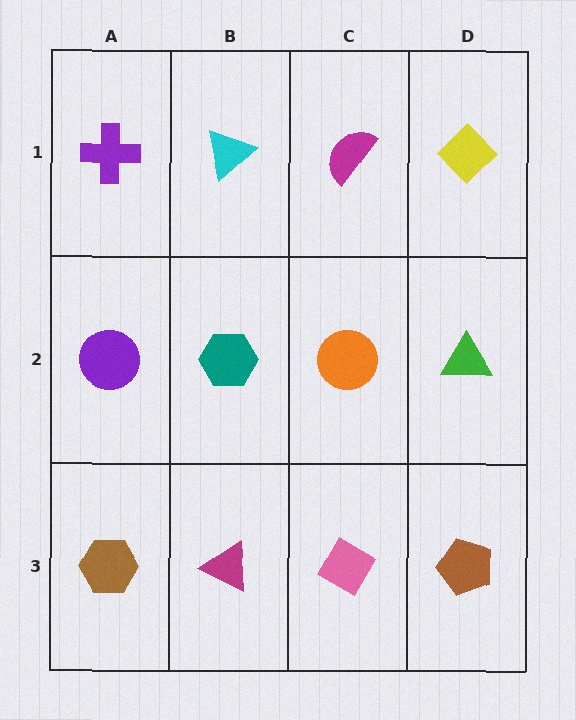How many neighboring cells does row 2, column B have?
4.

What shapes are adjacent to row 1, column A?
A purple circle (row 2, column A), a cyan triangle (row 1, column B).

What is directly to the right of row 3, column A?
A magenta triangle.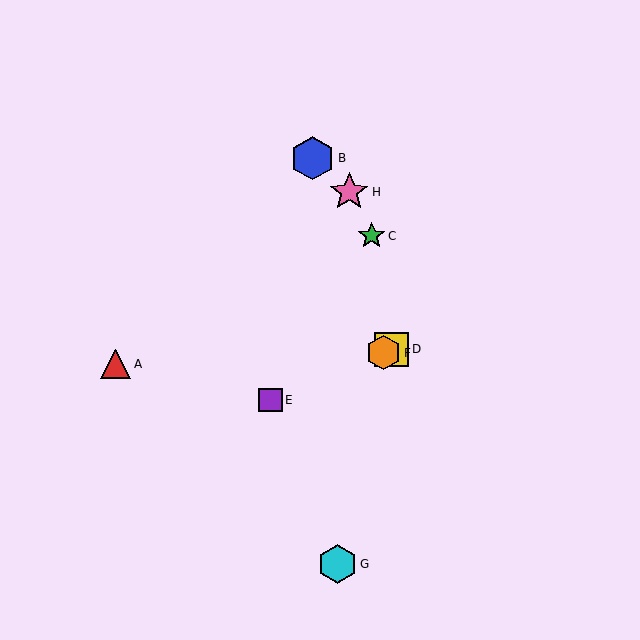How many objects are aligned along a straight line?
3 objects (D, E, F) are aligned along a straight line.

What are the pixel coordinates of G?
Object G is at (337, 564).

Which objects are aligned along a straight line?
Objects D, E, F are aligned along a straight line.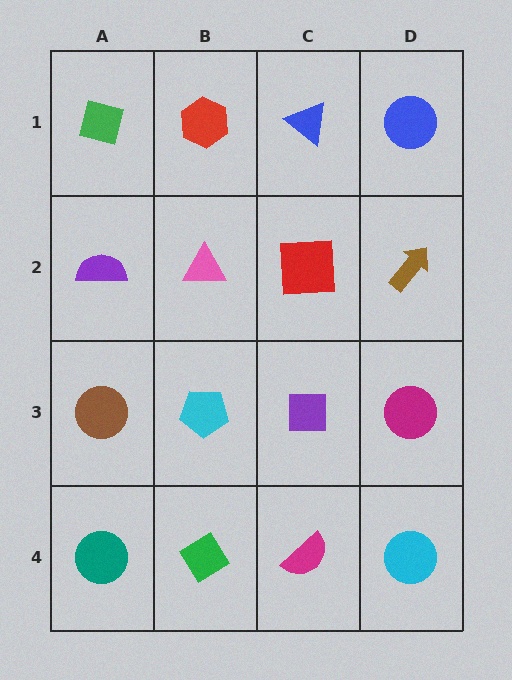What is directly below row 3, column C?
A magenta semicircle.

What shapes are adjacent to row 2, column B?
A red hexagon (row 1, column B), a cyan pentagon (row 3, column B), a purple semicircle (row 2, column A), a red square (row 2, column C).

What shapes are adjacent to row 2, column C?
A blue triangle (row 1, column C), a purple square (row 3, column C), a pink triangle (row 2, column B), a brown arrow (row 2, column D).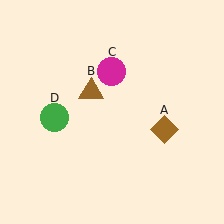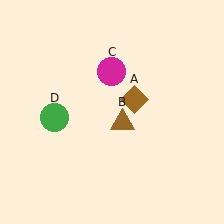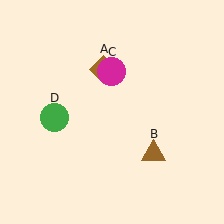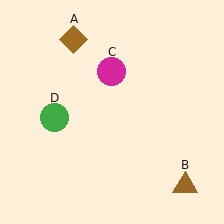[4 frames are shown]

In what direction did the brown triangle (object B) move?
The brown triangle (object B) moved down and to the right.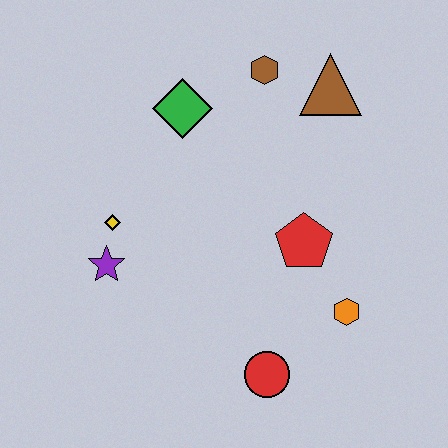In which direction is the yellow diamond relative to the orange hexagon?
The yellow diamond is to the left of the orange hexagon.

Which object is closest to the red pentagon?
The orange hexagon is closest to the red pentagon.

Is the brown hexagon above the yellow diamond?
Yes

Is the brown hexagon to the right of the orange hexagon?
No